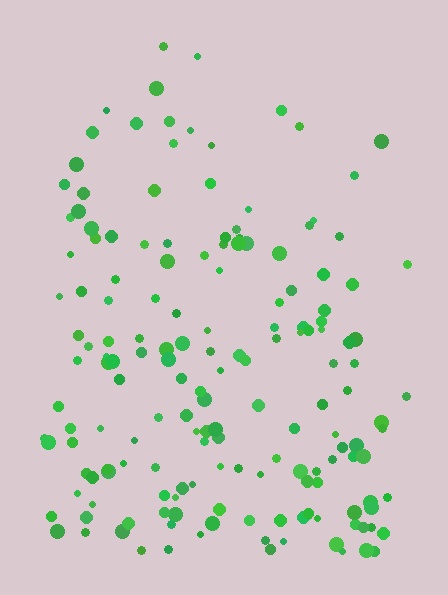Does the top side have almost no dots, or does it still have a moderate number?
Still a moderate number, just noticeably fewer than the bottom.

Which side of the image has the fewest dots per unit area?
The top.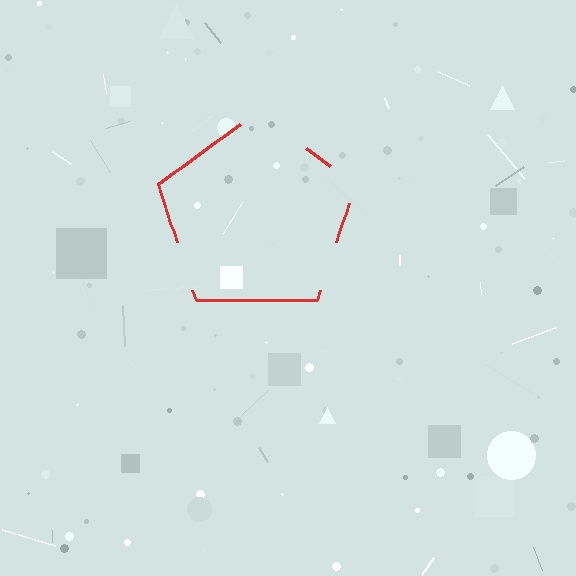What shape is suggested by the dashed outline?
The dashed outline suggests a pentagon.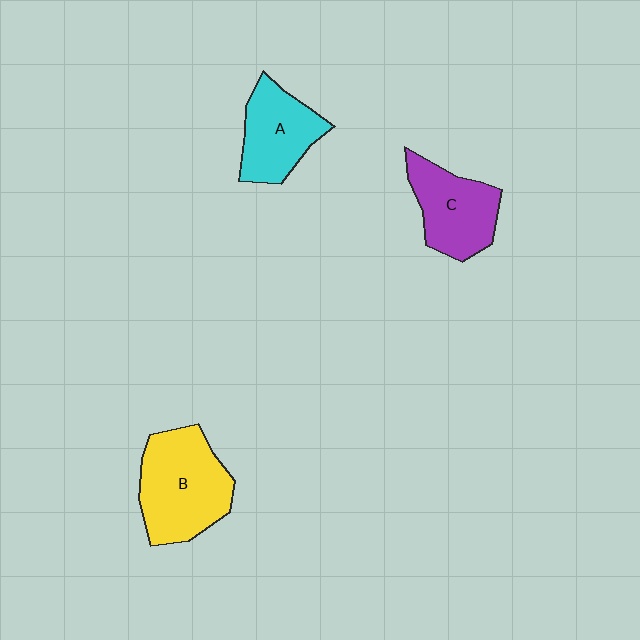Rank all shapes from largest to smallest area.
From largest to smallest: B (yellow), C (purple), A (cyan).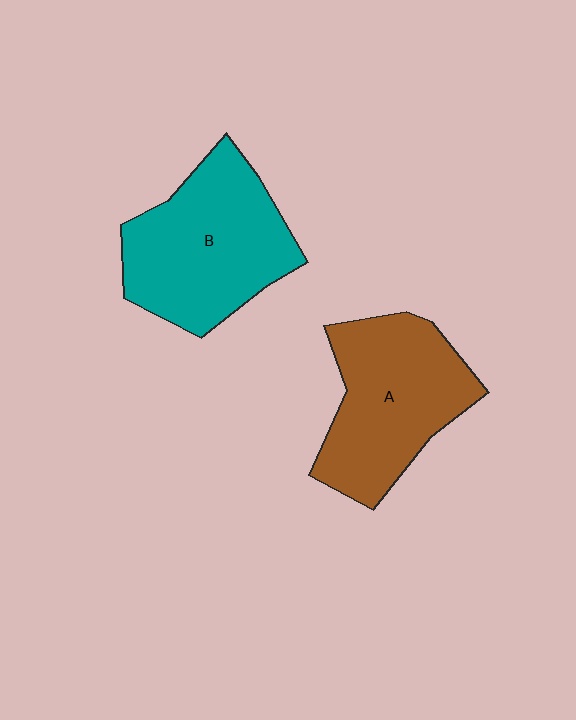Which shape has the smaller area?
Shape A (brown).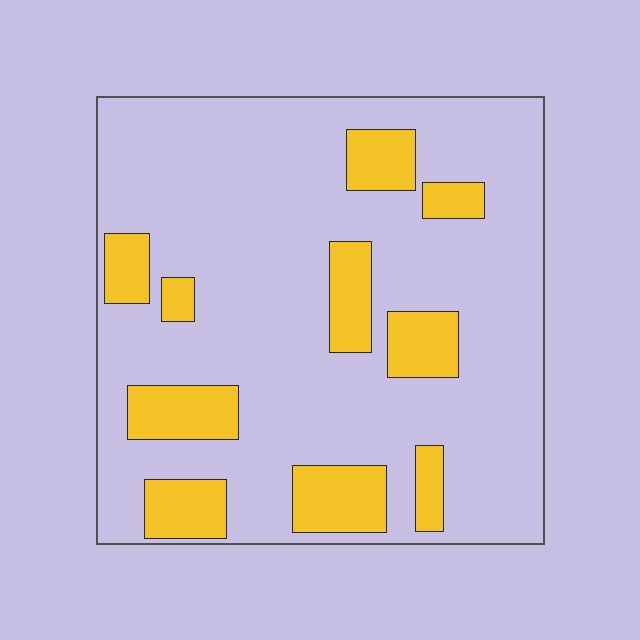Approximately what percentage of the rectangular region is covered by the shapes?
Approximately 20%.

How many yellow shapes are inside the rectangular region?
10.